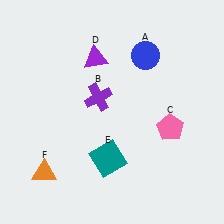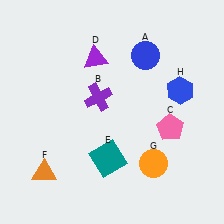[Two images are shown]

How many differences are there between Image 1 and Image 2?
There are 2 differences between the two images.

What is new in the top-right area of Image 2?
A blue hexagon (H) was added in the top-right area of Image 2.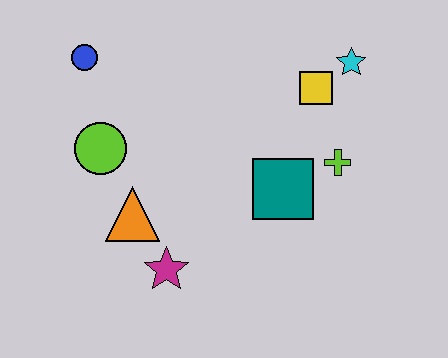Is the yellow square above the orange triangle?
Yes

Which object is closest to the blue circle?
The lime circle is closest to the blue circle.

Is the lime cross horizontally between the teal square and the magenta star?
No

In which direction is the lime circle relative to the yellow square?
The lime circle is to the left of the yellow square.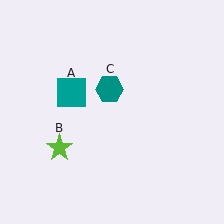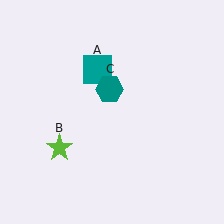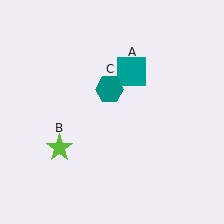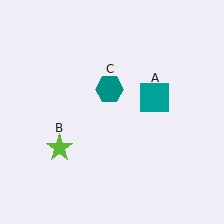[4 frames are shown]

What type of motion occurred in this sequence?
The teal square (object A) rotated clockwise around the center of the scene.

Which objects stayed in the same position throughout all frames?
Lime star (object B) and teal hexagon (object C) remained stationary.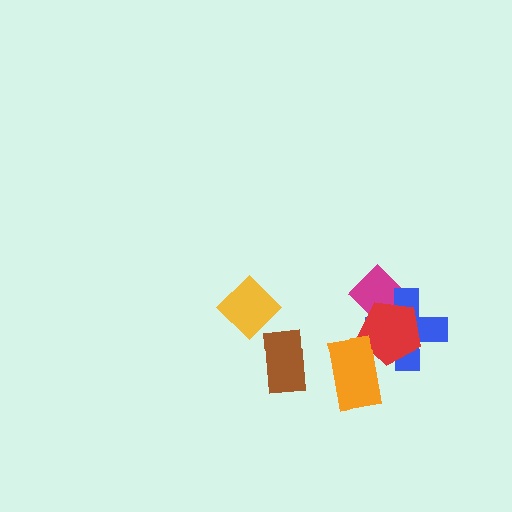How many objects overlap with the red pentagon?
3 objects overlap with the red pentagon.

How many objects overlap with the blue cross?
2 objects overlap with the blue cross.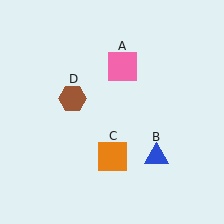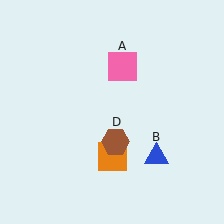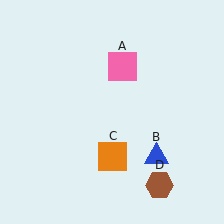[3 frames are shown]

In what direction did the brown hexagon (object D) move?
The brown hexagon (object D) moved down and to the right.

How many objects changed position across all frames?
1 object changed position: brown hexagon (object D).